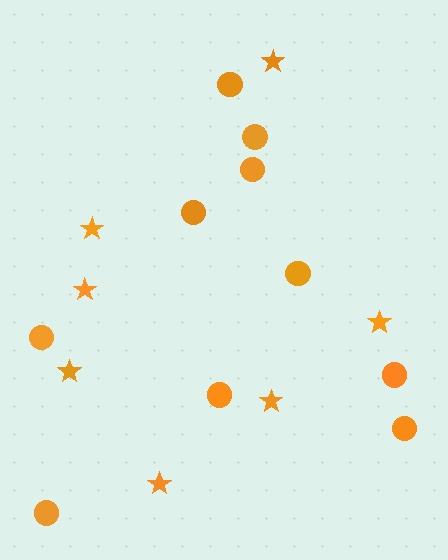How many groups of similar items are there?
There are 2 groups: one group of stars (7) and one group of circles (10).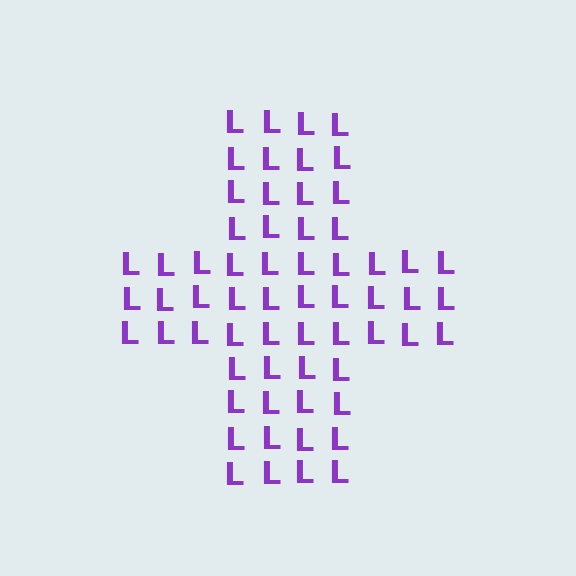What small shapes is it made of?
It is made of small letter L's.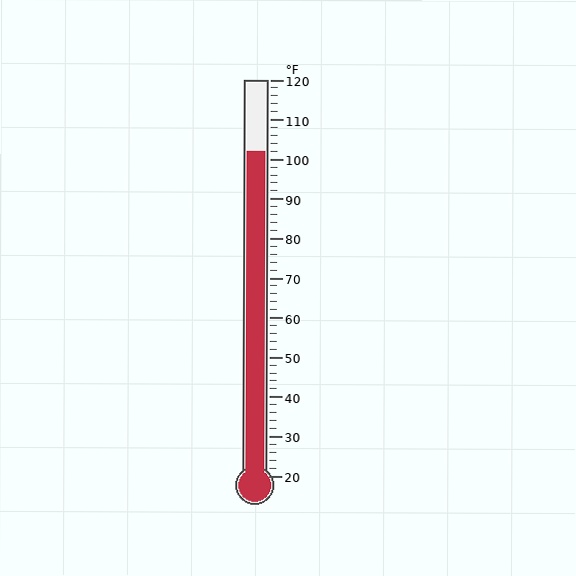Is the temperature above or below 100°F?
The temperature is above 100°F.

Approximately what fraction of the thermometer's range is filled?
The thermometer is filled to approximately 80% of its range.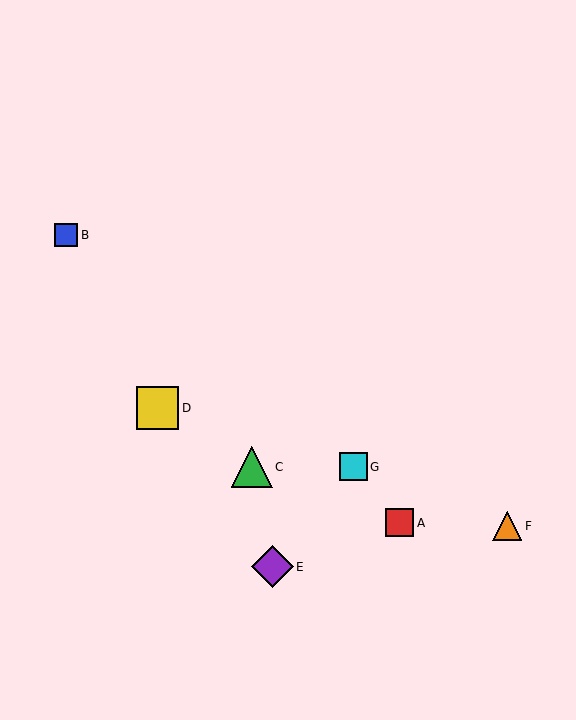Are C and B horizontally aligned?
No, C is at y≈467 and B is at y≈235.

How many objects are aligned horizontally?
2 objects (C, G) are aligned horizontally.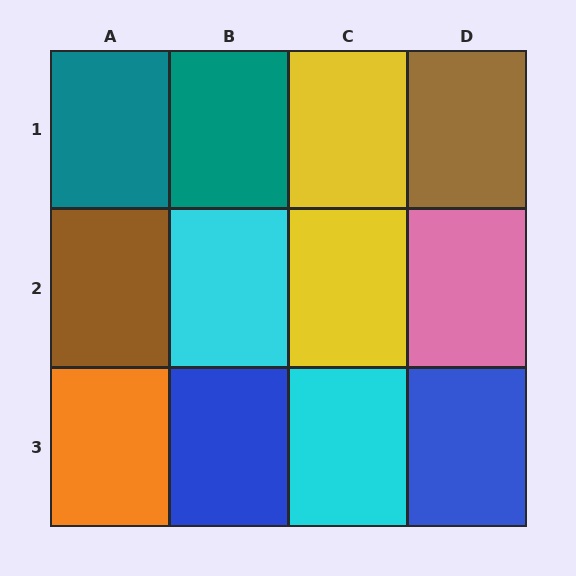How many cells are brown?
2 cells are brown.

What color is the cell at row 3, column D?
Blue.